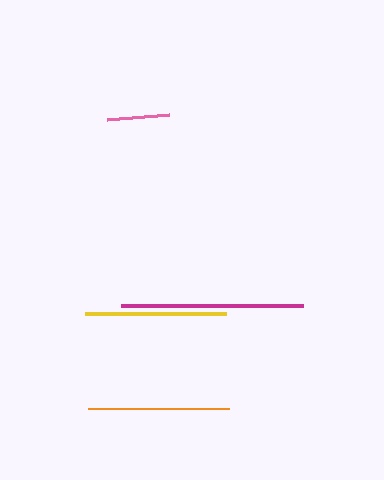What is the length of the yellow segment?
The yellow segment is approximately 141 pixels long.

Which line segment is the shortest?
The pink line is the shortest at approximately 62 pixels.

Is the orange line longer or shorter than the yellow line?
The orange line is longer than the yellow line.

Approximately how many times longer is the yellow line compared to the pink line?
The yellow line is approximately 2.3 times the length of the pink line.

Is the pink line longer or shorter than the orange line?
The orange line is longer than the pink line.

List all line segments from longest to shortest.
From longest to shortest: magenta, orange, yellow, pink.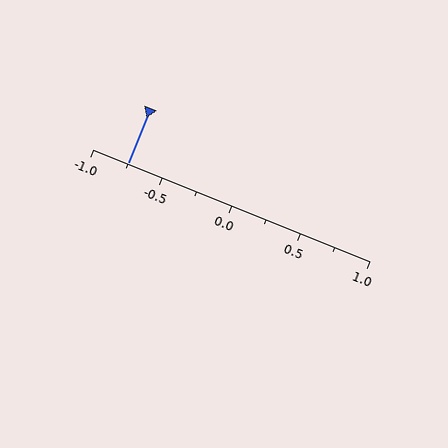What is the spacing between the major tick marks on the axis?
The major ticks are spaced 0.5 apart.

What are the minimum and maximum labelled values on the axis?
The axis runs from -1.0 to 1.0.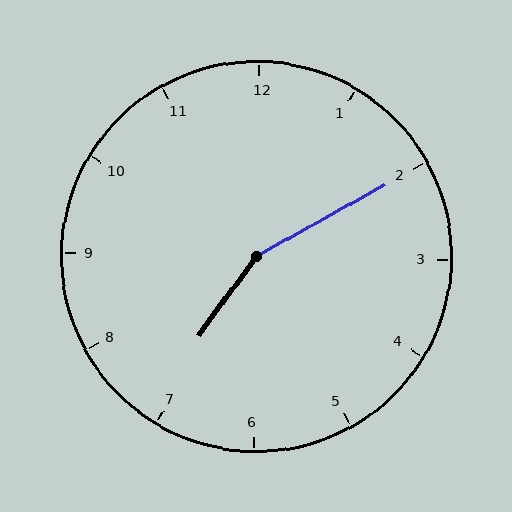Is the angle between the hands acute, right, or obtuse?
It is obtuse.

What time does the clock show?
7:10.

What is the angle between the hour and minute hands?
Approximately 155 degrees.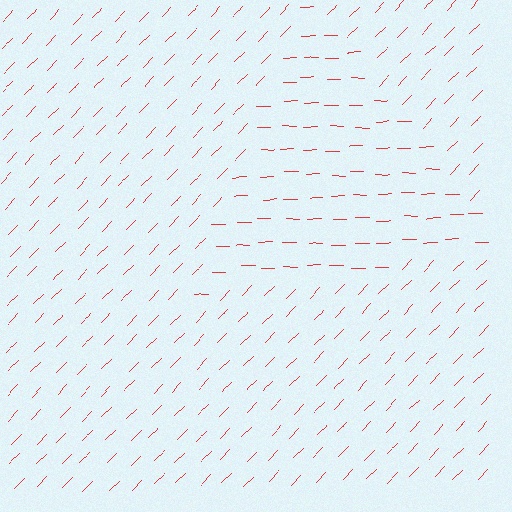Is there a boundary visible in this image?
Yes, there is a texture boundary formed by a change in line orientation.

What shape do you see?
I see a triangle.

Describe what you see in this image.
The image is filled with small red line segments. A triangle region in the image has lines oriented differently from the surrounding lines, creating a visible texture boundary.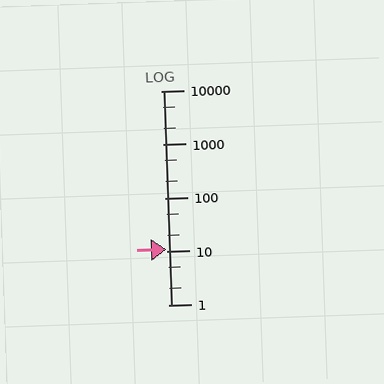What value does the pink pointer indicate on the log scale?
The pointer indicates approximately 11.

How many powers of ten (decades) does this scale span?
The scale spans 4 decades, from 1 to 10000.